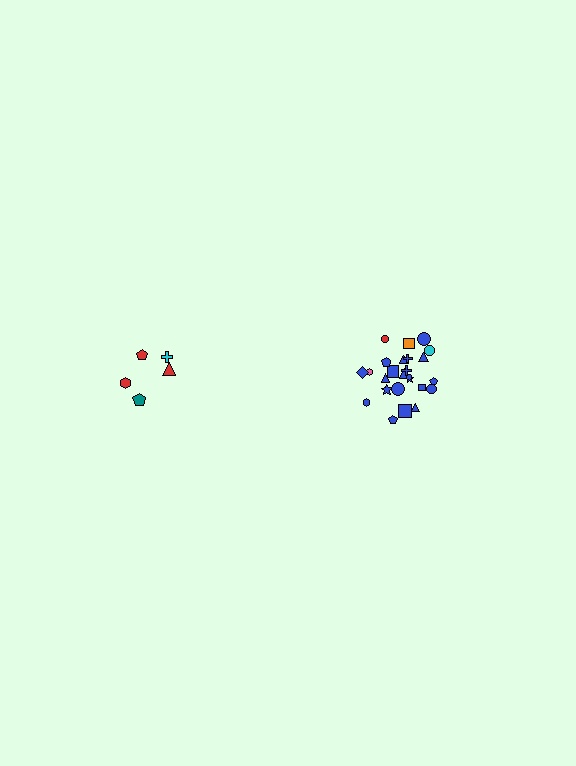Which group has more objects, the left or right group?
The right group.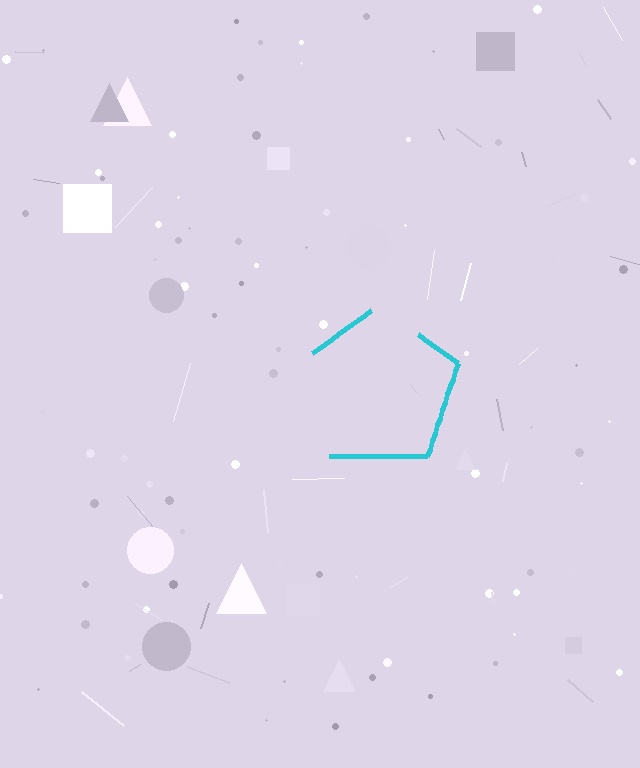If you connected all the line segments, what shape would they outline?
They would outline a pentagon.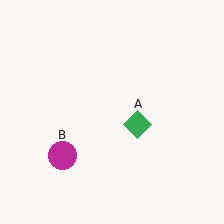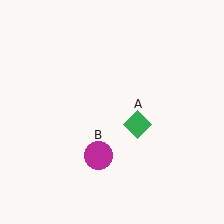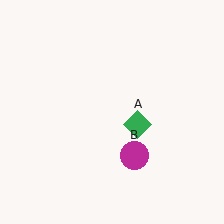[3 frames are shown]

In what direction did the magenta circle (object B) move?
The magenta circle (object B) moved right.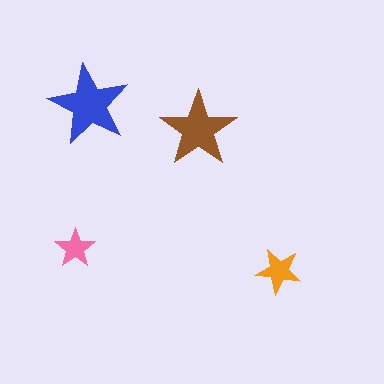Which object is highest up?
The blue star is topmost.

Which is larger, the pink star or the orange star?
The orange one.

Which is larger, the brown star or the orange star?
The brown one.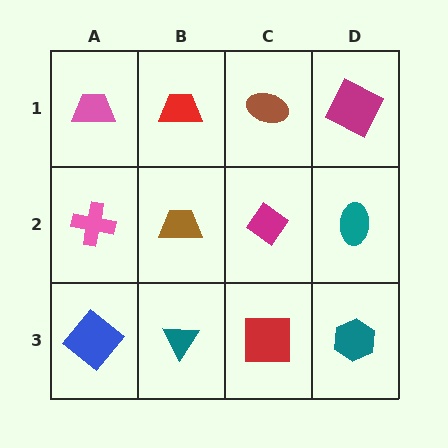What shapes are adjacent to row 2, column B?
A red trapezoid (row 1, column B), a teal triangle (row 3, column B), a pink cross (row 2, column A), a magenta diamond (row 2, column C).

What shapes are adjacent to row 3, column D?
A teal ellipse (row 2, column D), a red square (row 3, column C).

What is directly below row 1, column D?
A teal ellipse.